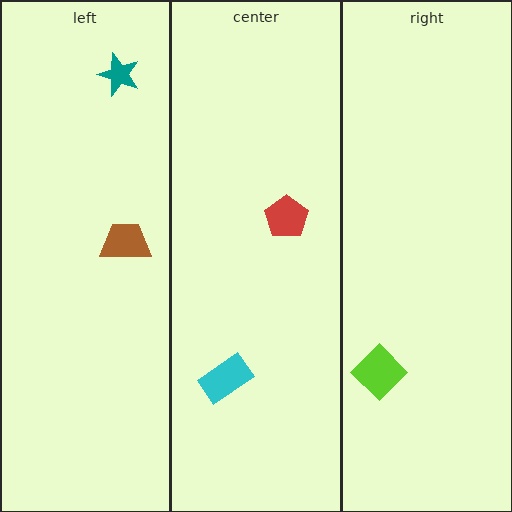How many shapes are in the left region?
2.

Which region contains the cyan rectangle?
The center region.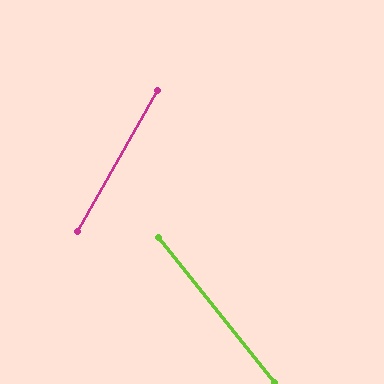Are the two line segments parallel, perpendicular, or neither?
Neither parallel nor perpendicular — they differ by about 68°.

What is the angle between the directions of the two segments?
Approximately 68 degrees.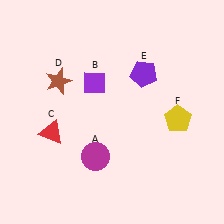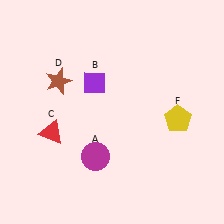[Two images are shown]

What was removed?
The purple pentagon (E) was removed in Image 2.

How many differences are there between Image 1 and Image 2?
There is 1 difference between the two images.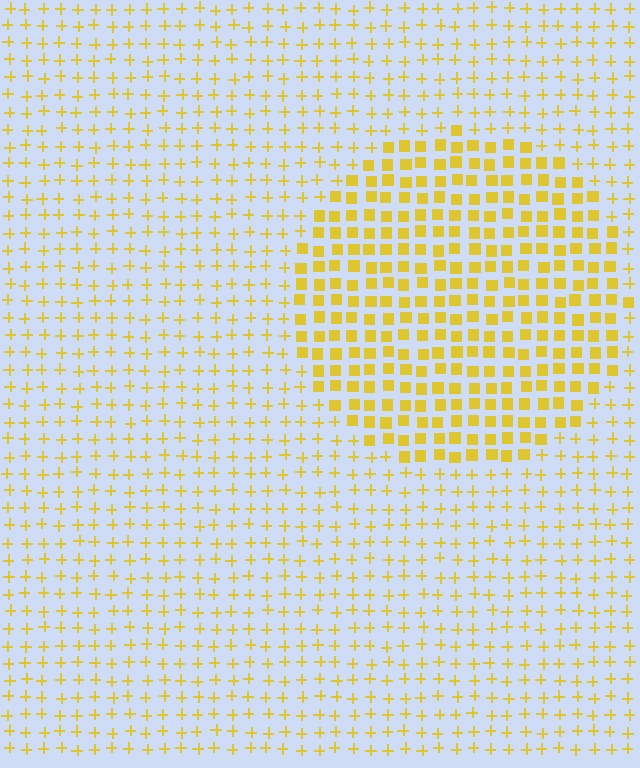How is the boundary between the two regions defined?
The boundary is defined by a change in element shape: squares inside vs. plus signs outside. All elements share the same color and spacing.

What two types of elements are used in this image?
The image uses squares inside the circle region and plus signs outside it.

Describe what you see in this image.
The image is filled with small yellow elements arranged in a uniform grid. A circle-shaped region contains squares, while the surrounding area contains plus signs. The boundary is defined purely by the change in element shape.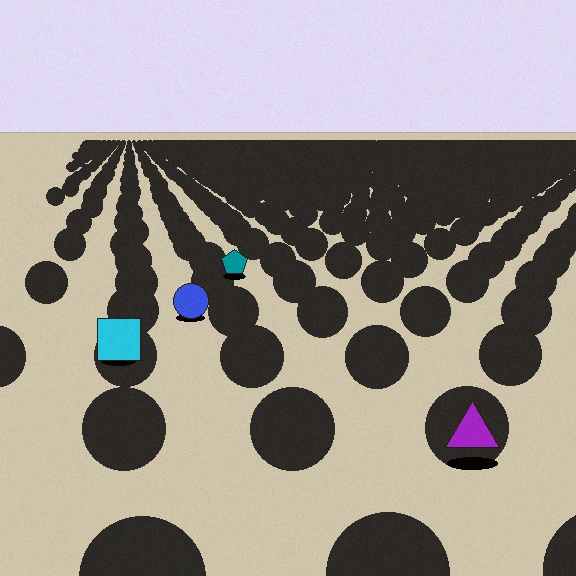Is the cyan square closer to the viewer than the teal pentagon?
Yes. The cyan square is closer — you can tell from the texture gradient: the ground texture is coarser near it.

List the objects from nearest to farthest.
From nearest to farthest: the purple triangle, the cyan square, the blue circle, the teal pentagon.